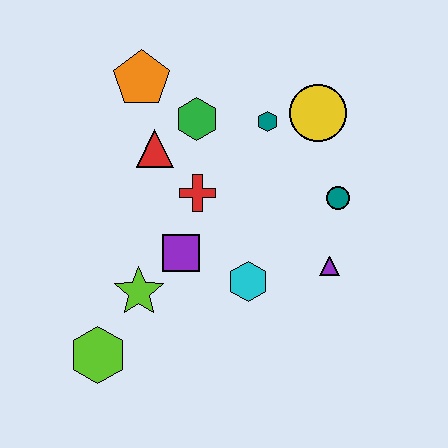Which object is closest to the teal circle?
The purple triangle is closest to the teal circle.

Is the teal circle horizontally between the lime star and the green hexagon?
No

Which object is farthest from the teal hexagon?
The lime hexagon is farthest from the teal hexagon.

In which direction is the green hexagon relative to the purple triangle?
The green hexagon is above the purple triangle.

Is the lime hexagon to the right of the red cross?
No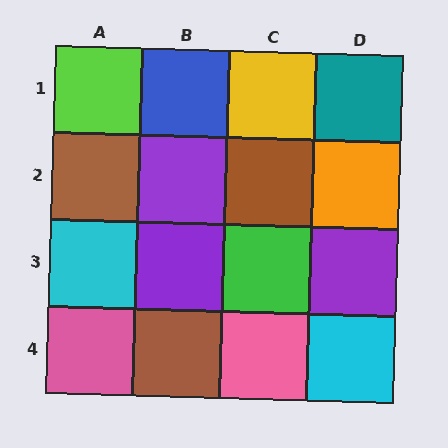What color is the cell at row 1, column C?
Yellow.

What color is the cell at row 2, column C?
Brown.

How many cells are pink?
2 cells are pink.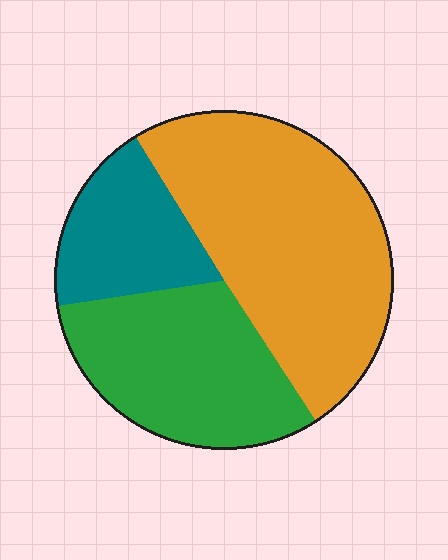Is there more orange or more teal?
Orange.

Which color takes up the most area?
Orange, at roughly 50%.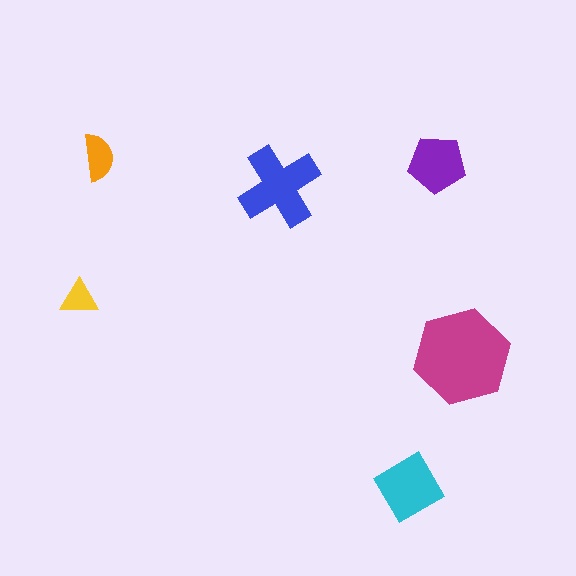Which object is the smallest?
The yellow triangle.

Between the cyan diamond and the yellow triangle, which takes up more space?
The cyan diamond.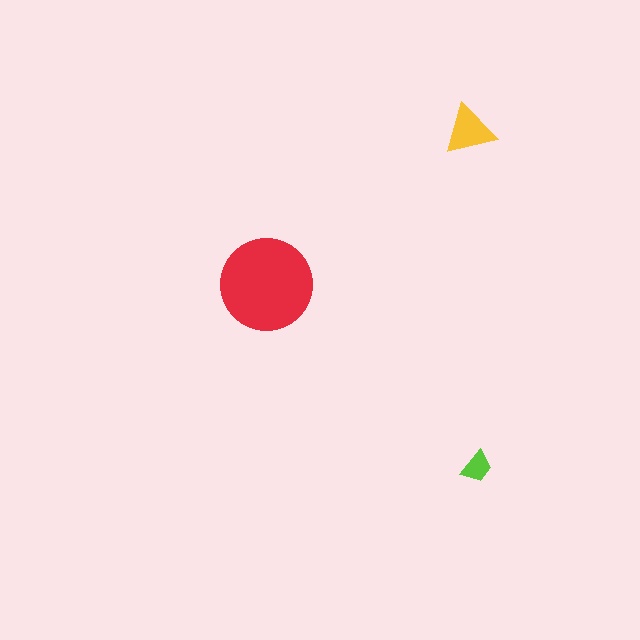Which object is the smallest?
The lime trapezoid.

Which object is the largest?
The red circle.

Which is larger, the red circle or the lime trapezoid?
The red circle.